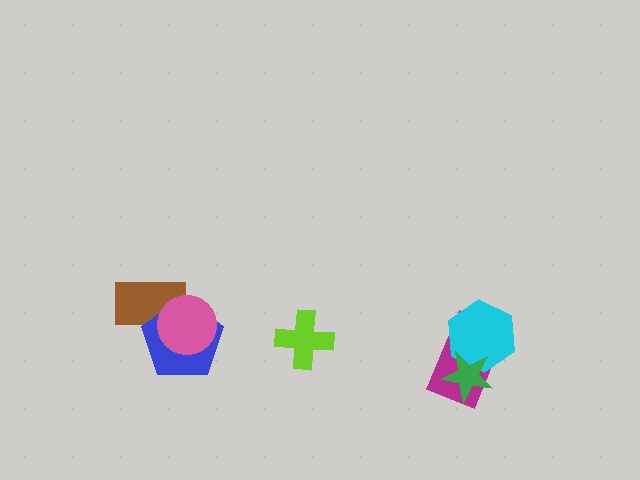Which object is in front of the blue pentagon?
The pink circle is in front of the blue pentagon.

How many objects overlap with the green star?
2 objects overlap with the green star.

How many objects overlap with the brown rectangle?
2 objects overlap with the brown rectangle.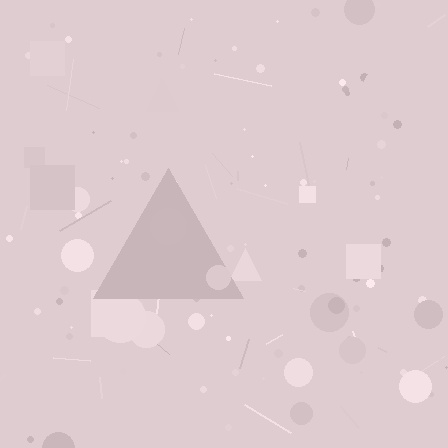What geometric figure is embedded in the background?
A triangle is embedded in the background.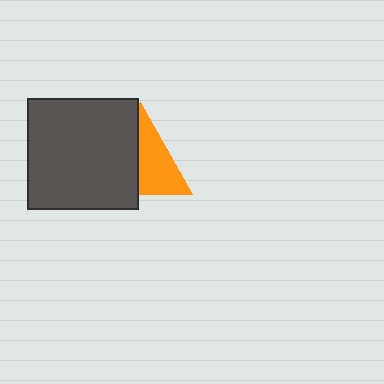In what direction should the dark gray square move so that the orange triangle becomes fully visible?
The dark gray square should move left. That is the shortest direction to clear the overlap and leave the orange triangle fully visible.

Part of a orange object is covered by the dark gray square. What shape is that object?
It is a triangle.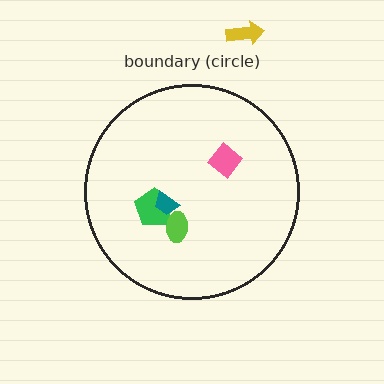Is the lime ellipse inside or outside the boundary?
Inside.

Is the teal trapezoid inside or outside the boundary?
Inside.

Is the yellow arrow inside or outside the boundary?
Outside.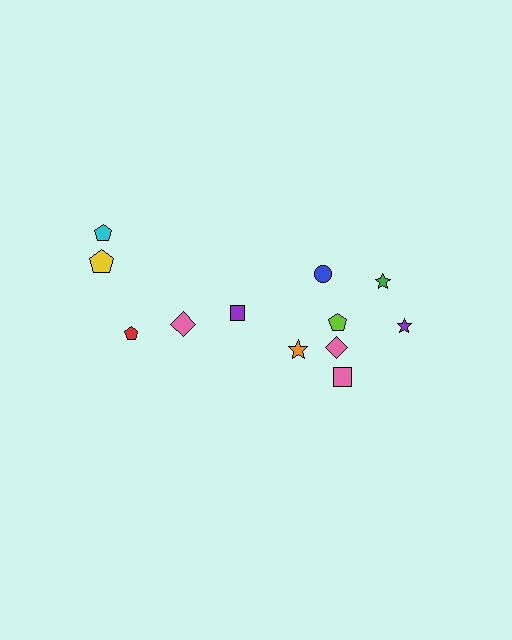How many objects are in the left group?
There are 5 objects.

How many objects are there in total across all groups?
There are 12 objects.